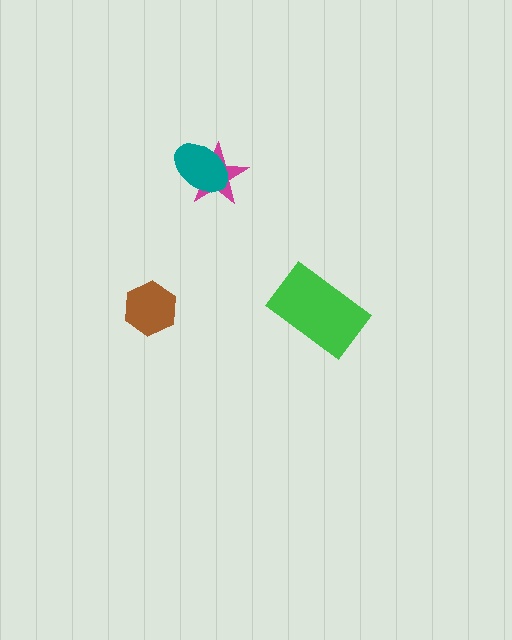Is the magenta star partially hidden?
Yes, it is partially covered by another shape.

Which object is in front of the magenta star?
The teal ellipse is in front of the magenta star.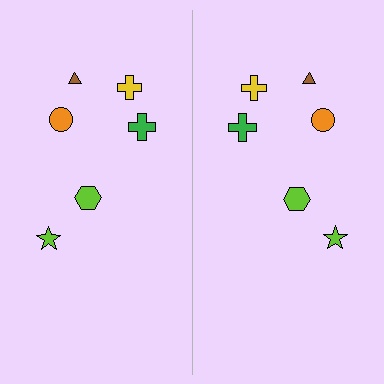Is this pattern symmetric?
Yes, this pattern has bilateral (reflection) symmetry.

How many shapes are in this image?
There are 12 shapes in this image.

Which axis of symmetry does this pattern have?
The pattern has a vertical axis of symmetry running through the center of the image.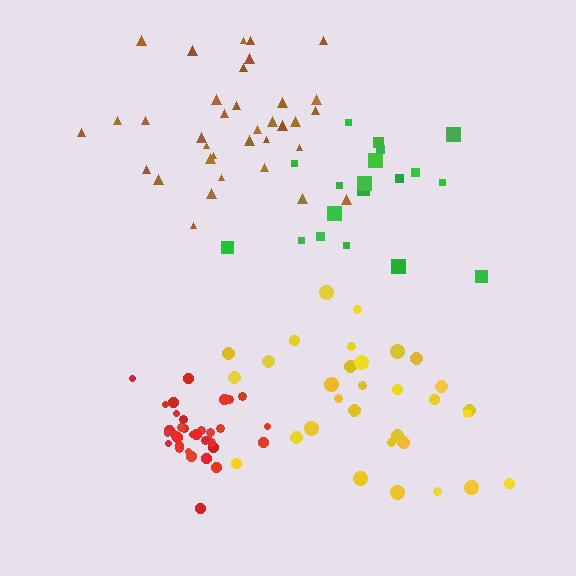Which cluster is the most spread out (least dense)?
Green.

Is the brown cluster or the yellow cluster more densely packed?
Brown.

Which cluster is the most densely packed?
Red.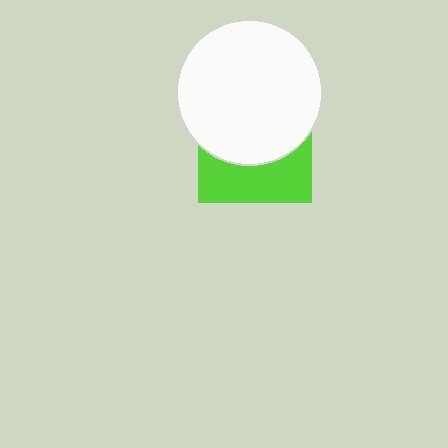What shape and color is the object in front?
The object in front is a white circle.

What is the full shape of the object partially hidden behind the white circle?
The partially hidden object is a lime square.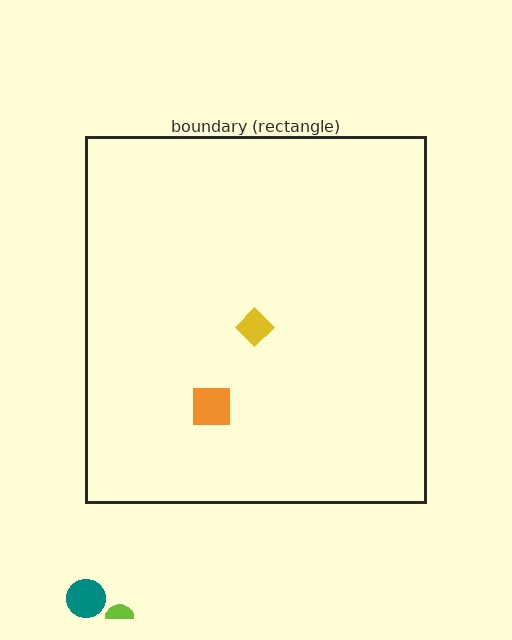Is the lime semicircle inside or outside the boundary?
Outside.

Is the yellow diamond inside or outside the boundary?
Inside.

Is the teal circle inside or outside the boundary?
Outside.